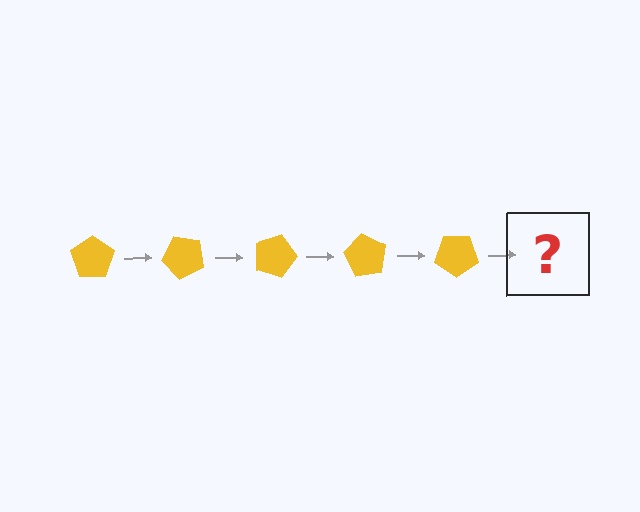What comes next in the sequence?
The next element should be a yellow pentagon rotated 225 degrees.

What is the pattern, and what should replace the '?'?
The pattern is that the pentagon rotates 45 degrees each step. The '?' should be a yellow pentagon rotated 225 degrees.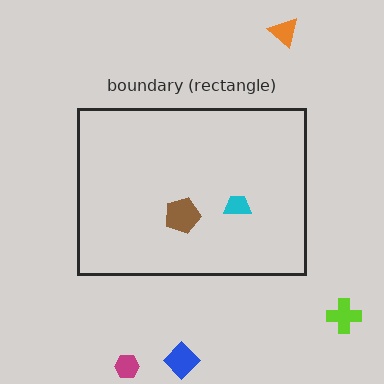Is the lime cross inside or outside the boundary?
Outside.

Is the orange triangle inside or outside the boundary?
Outside.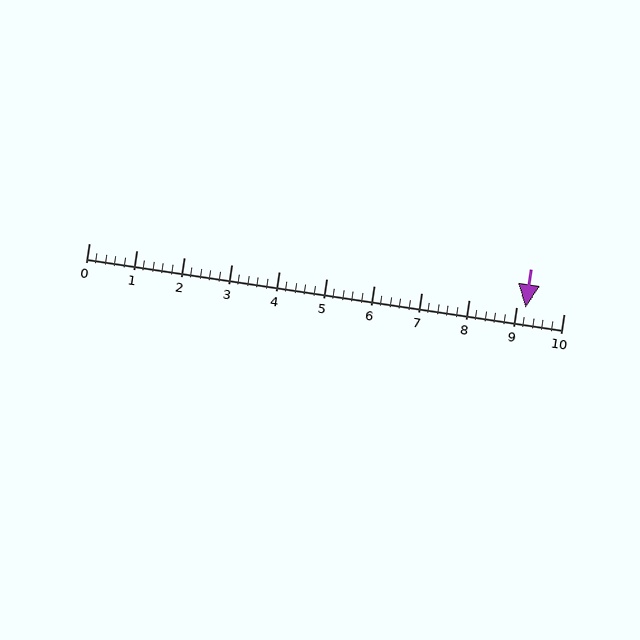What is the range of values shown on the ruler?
The ruler shows values from 0 to 10.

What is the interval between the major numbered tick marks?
The major tick marks are spaced 1 units apart.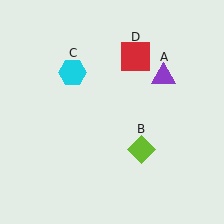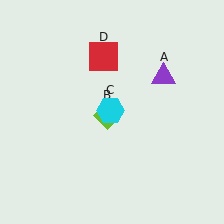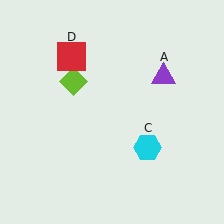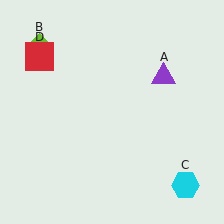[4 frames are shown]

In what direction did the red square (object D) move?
The red square (object D) moved left.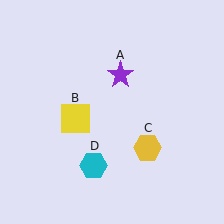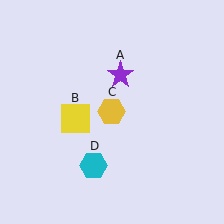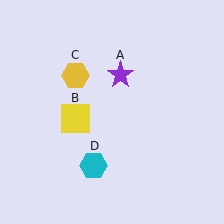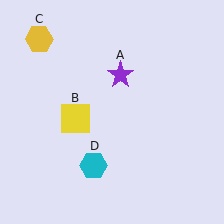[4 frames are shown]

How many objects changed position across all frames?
1 object changed position: yellow hexagon (object C).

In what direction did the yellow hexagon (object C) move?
The yellow hexagon (object C) moved up and to the left.